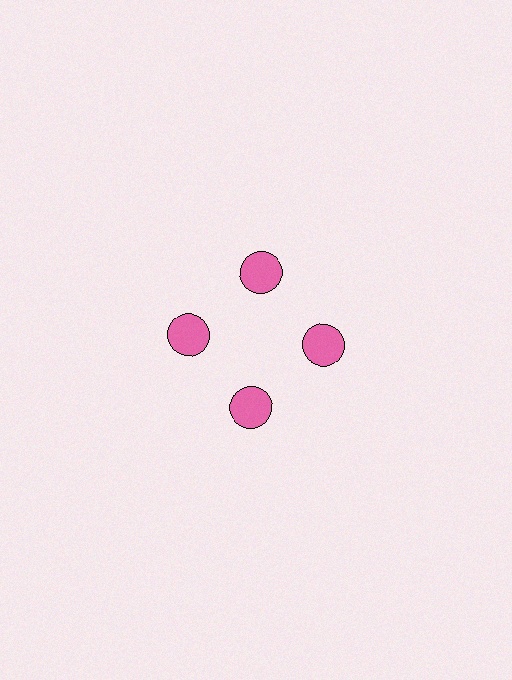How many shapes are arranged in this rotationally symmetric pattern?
There are 4 shapes, arranged in 4 groups of 1.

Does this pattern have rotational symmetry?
Yes, this pattern has 4-fold rotational symmetry. It looks the same after rotating 90 degrees around the center.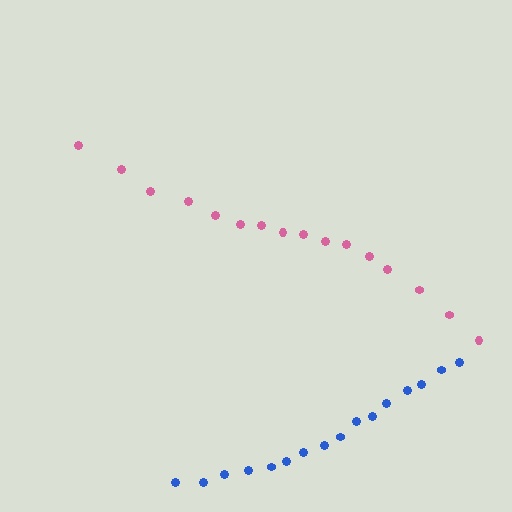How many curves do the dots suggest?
There are 2 distinct paths.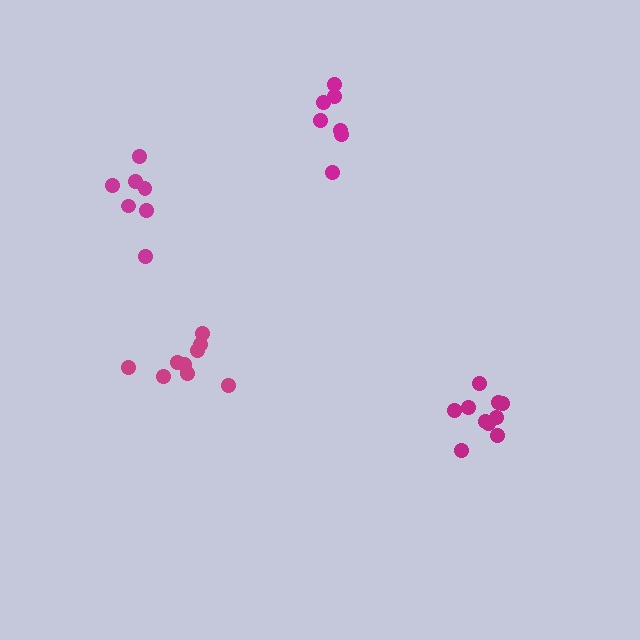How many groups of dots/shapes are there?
There are 4 groups.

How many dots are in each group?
Group 1: 9 dots, Group 2: 7 dots, Group 3: 7 dots, Group 4: 10 dots (33 total).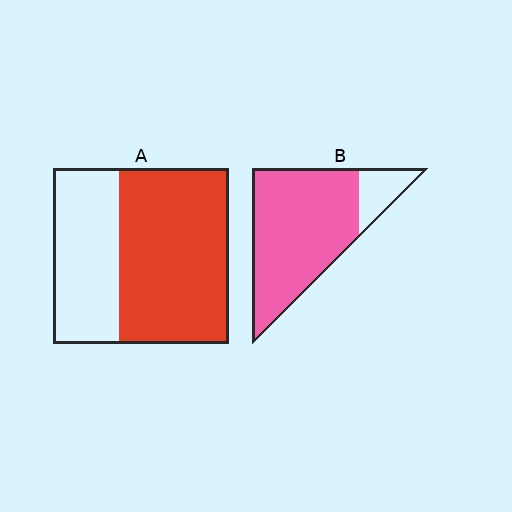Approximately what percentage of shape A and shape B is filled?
A is approximately 60% and B is approximately 85%.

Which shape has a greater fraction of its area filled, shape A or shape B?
Shape B.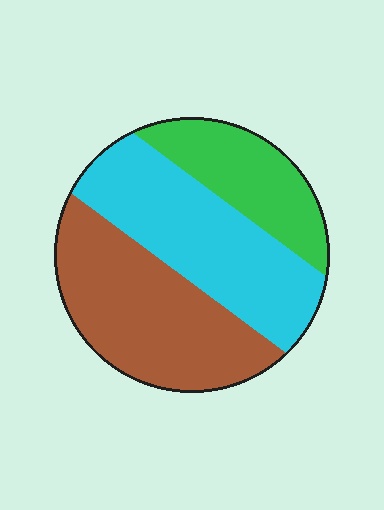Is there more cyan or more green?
Cyan.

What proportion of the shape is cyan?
Cyan covers about 40% of the shape.